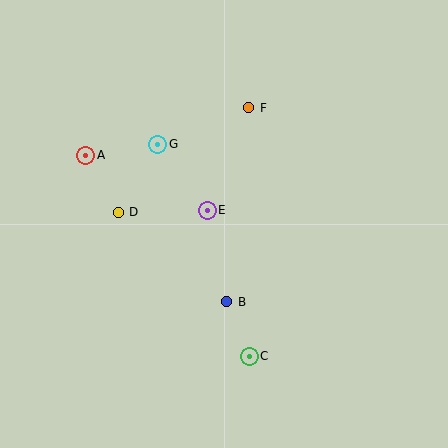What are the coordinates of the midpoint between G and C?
The midpoint between G and C is at (204, 250).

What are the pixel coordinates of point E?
Point E is at (207, 210).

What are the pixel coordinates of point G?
Point G is at (158, 144).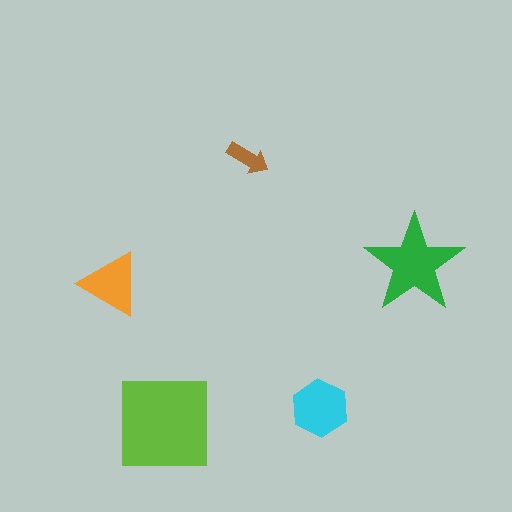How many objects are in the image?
There are 5 objects in the image.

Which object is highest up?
The brown arrow is topmost.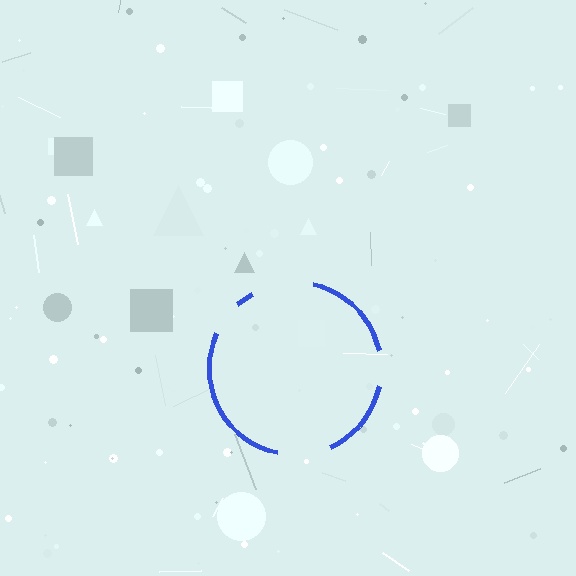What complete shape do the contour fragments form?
The contour fragments form a circle.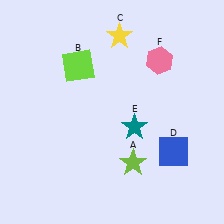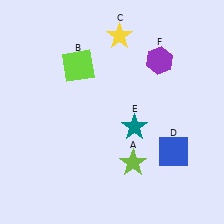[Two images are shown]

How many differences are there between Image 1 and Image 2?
There is 1 difference between the two images.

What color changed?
The hexagon (F) changed from pink in Image 1 to purple in Image 2.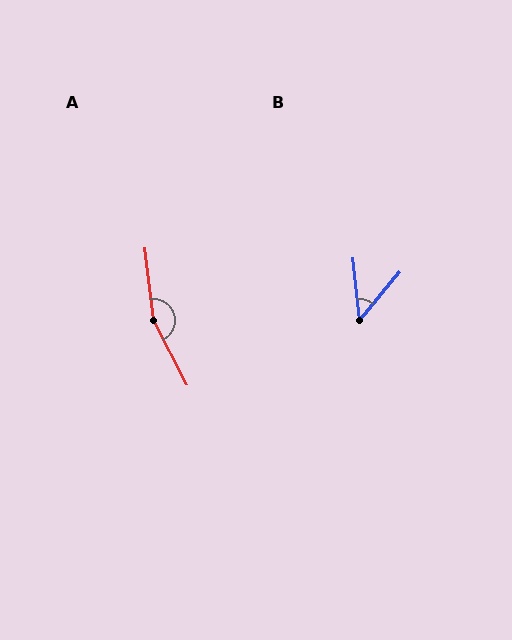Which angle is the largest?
A, at approximately 160 degrees.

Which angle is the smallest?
B, at approximately 46 degrees.